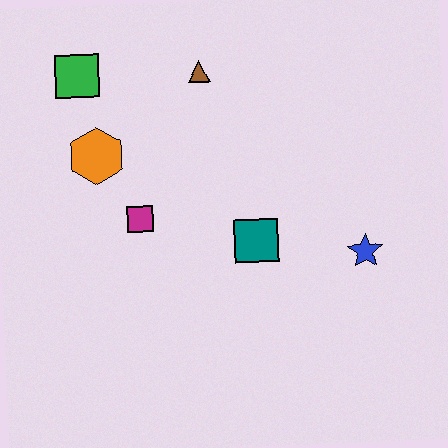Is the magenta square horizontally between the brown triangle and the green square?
Yes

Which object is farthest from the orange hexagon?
The blue star is farthest from the orange hexagon.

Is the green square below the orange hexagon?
No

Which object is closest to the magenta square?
The orange hexagon is closest to the magenta square.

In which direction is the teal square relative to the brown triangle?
The teal square is below the brown triangle.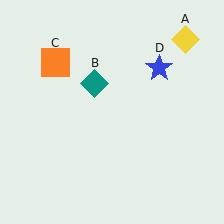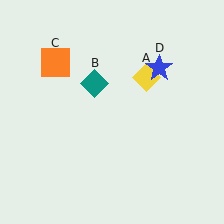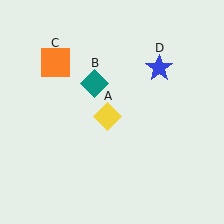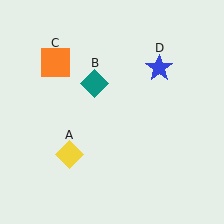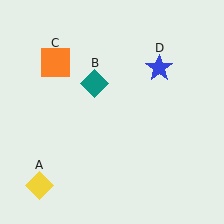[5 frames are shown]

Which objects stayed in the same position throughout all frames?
Teal diamond (object B) and orange square (object C) and blue star (object D) remained stationary.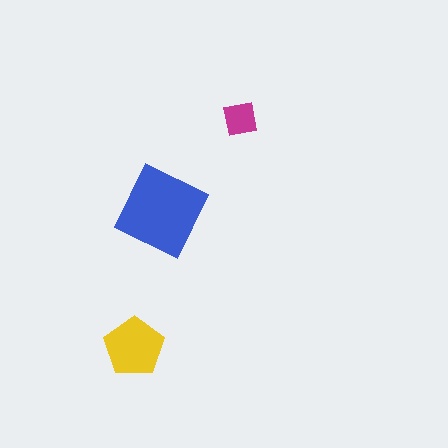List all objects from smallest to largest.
The magenta square, the yellow pentagon, the blue square.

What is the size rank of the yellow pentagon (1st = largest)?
2nd.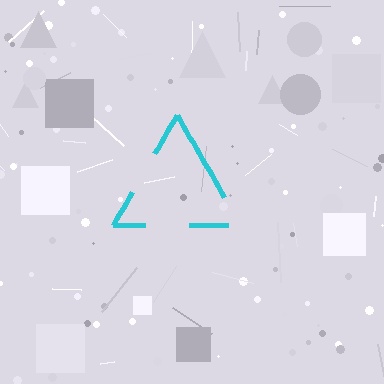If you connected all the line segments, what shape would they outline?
They would outline a triangle.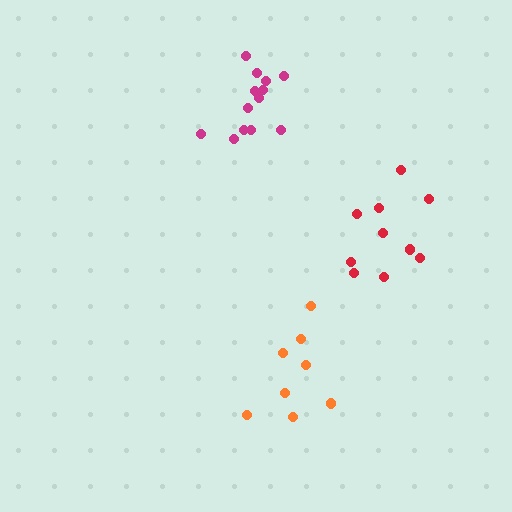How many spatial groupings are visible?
There are 3 spatial groupings.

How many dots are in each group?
Group 1: 13 dots, Group 2: 8 dots, Group 3: 10 dots (31 total).